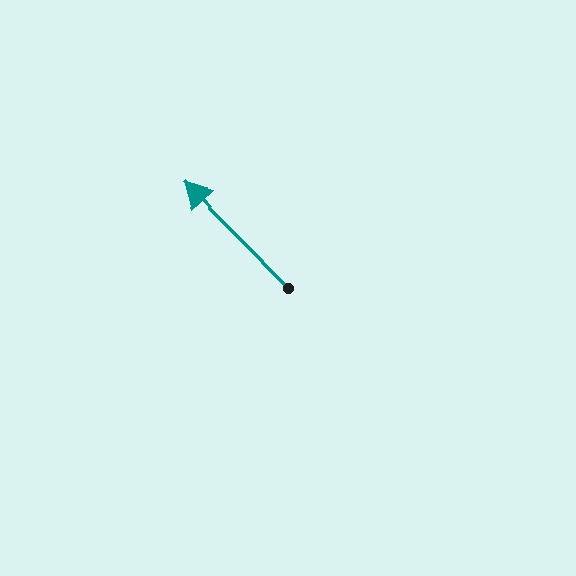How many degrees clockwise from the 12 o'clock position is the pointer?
Approximately 315 degrees.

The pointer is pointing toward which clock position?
Roughly 11 o'clock.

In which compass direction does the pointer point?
Northwest.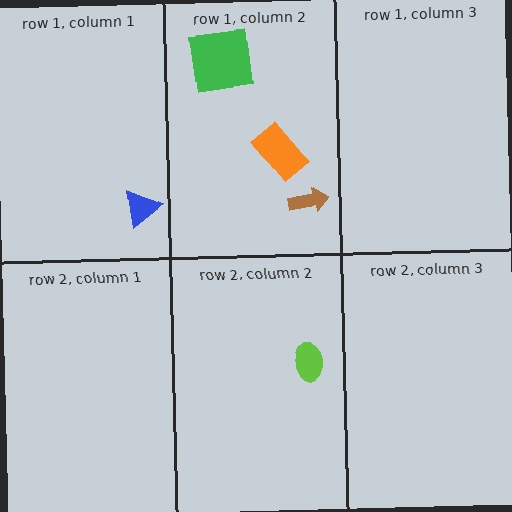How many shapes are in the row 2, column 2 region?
1.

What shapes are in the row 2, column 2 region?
The lime ellipse.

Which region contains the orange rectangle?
The row 1, column 2 region.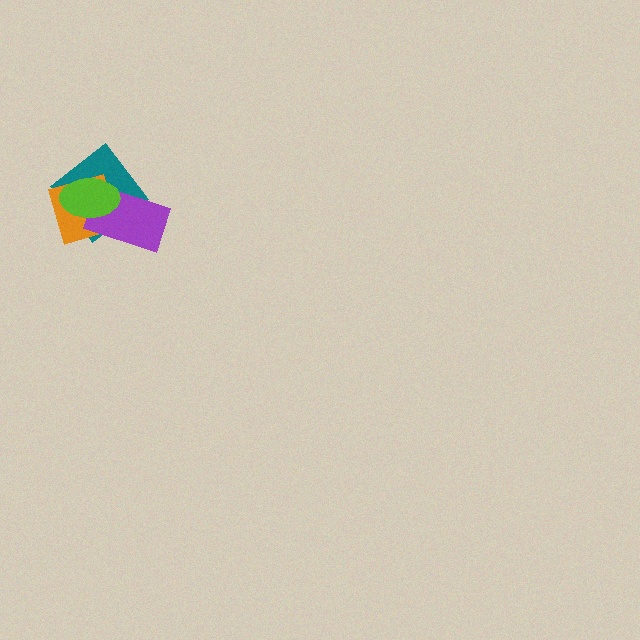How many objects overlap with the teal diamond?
3 objects overlap with the teal diamond.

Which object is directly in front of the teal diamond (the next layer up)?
The orange square is directly in front of the teal diamond.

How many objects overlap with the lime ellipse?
3 objects overlap with the lime ellipse.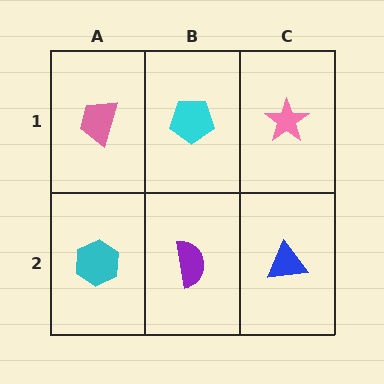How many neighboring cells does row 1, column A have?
2.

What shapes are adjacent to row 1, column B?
A purple semicircle (row 2, column B), a pink trapezoid (row 1, column A), a pink star (row 1, column C).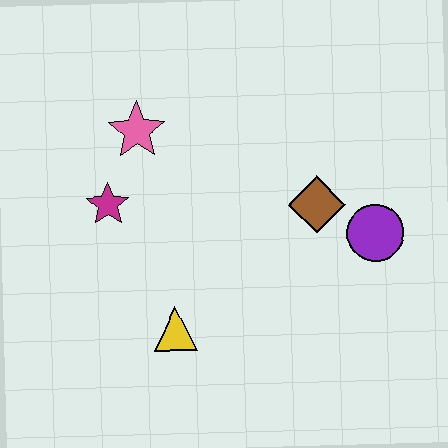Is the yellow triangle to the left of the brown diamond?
Yes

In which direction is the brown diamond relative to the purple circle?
The brown diamond is to the left of the purple circle.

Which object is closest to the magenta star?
The pink star is closest to the magenta star.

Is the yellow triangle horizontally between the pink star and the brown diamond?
Yes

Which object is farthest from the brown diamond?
The magenta star is farthest from the brown diamond.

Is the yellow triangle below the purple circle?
Yes